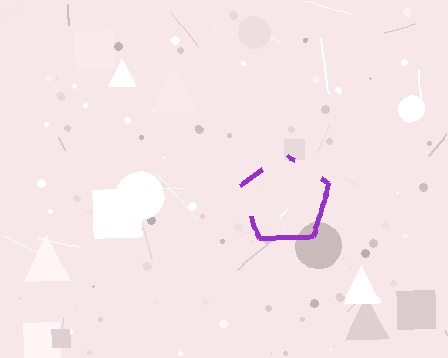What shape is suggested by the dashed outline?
The dashed outline suggests a pentagon.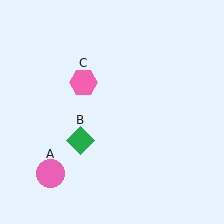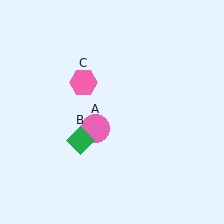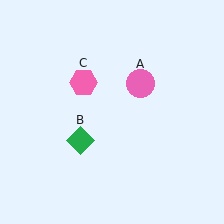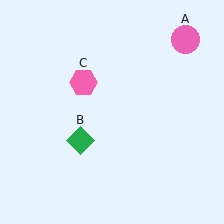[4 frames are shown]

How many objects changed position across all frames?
1 object changed position: pink circle (object A).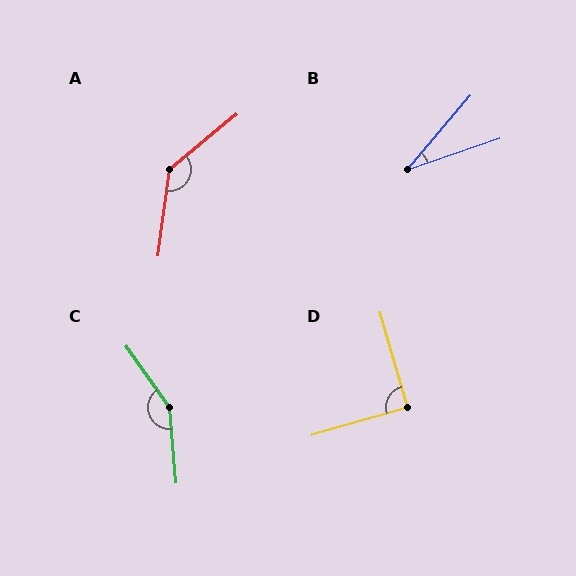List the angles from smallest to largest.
B (31°), D (90°), A (137°), C (150°).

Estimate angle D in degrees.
Approximately 90 degrees.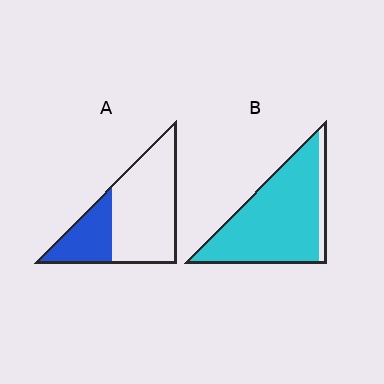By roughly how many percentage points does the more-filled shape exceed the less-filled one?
By roughly 60 percentage points (B over A).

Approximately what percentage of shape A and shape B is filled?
A is approximately 30% and B is approximately 90%.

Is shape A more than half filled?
No.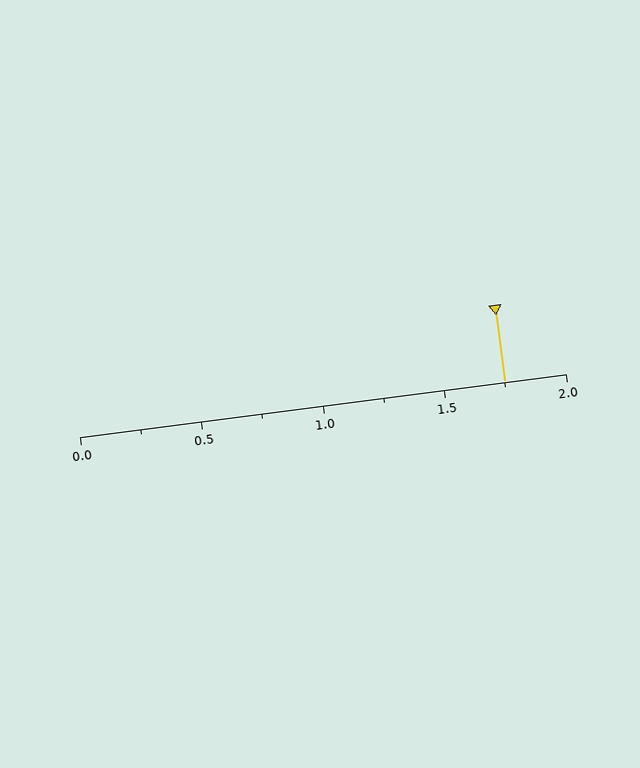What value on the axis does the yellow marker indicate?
The marker indicates approximately 1.75.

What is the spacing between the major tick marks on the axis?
The major ticks are spaced 0.5 apart.